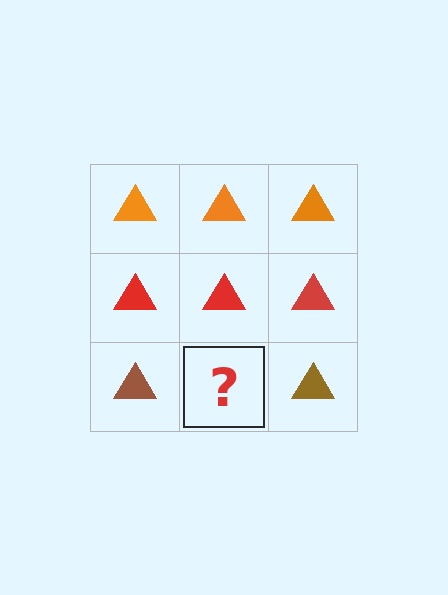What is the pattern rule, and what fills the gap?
The rule is that each row has a consistent color. The gap should be filled with a brown triangle.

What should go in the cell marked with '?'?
The missing cell should contain a brown triangle.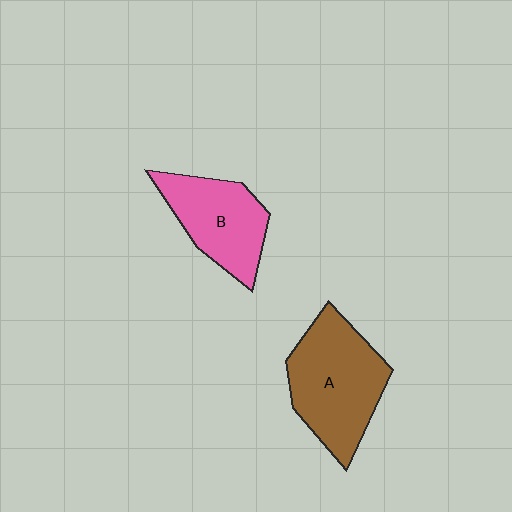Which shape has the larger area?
Shape A (brown).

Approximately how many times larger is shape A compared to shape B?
Approximately 1.3 times.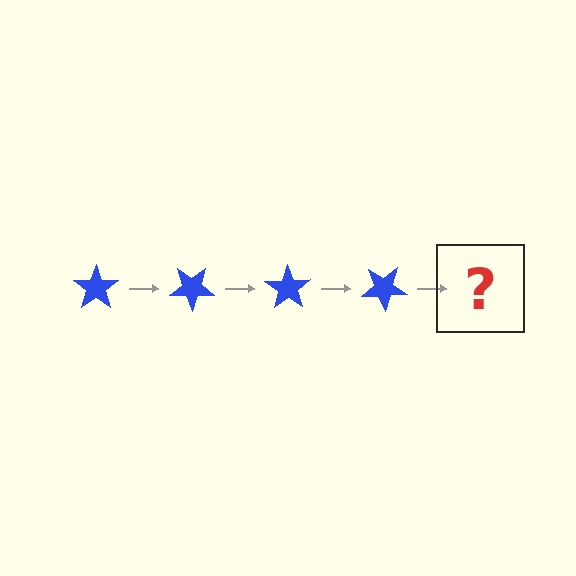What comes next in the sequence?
The next element should be a blue star rotated 140 degrees.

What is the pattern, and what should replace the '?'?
The pattern is that the star rotates 35 degrees each step. The '?' should be a blue star rotated 140 degrees.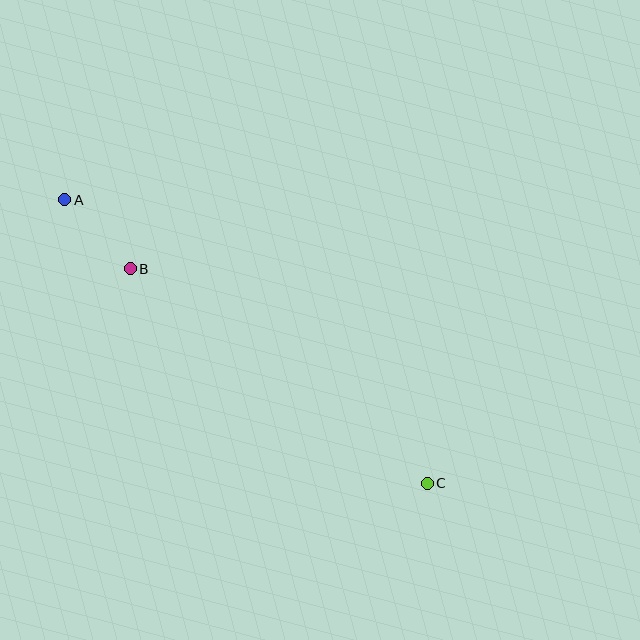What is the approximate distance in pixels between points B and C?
The distance between B and C is approximately 366 pixels.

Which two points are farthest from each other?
Points A and C are farthest from each other.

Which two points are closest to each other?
Points A and B are closest to each other.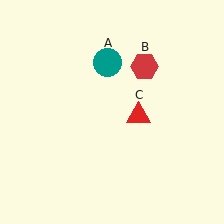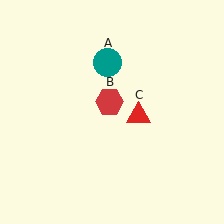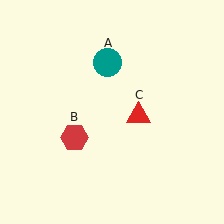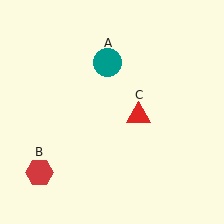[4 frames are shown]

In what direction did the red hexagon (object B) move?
The red hexagon (object B) moved down and to the left.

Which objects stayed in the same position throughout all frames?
Teal circle (object A) and red triangle (object C) remained stationary.